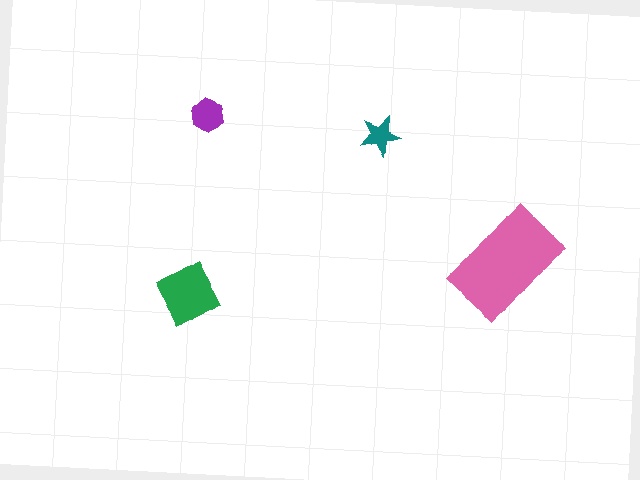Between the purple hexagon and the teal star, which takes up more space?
The purple hexagon.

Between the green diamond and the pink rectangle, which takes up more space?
The pink rectangle.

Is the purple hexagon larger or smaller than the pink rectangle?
Smaller.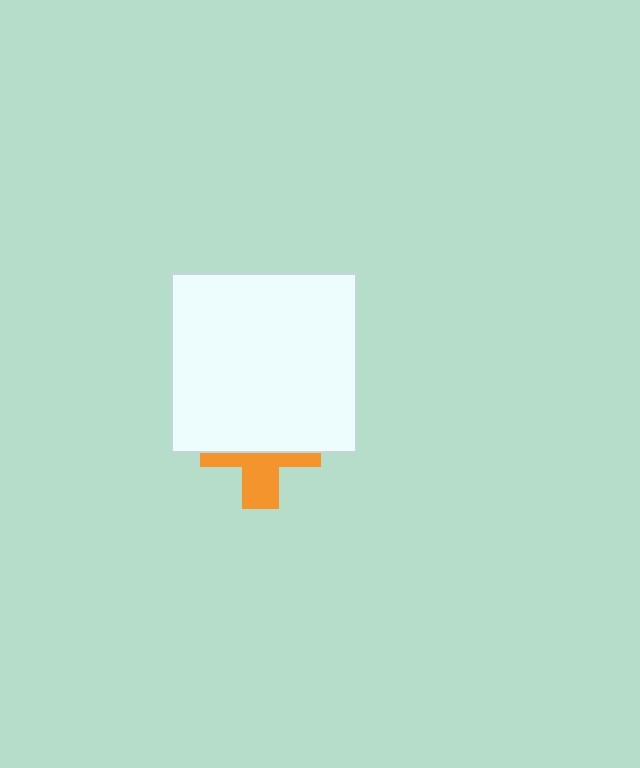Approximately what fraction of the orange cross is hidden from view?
Roughly 58% of the orange cross is hidden behind the white rectangle.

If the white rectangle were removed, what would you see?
You would see the complete orange cross.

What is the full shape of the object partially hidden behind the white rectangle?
The partially hidden object is an orange cross.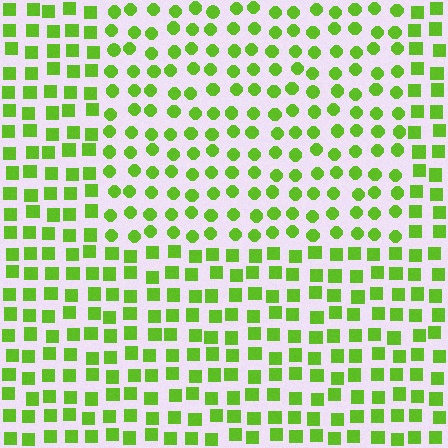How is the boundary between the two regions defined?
The boundary is defined by a change in element shape: circles inside vs. squares outside. All elements share the same color and spacing.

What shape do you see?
I see a rectangle.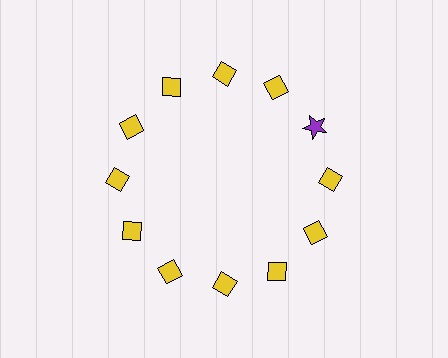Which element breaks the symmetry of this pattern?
The purple star at roughly the 2 o'clock position breaks the symmetry. All other shapes are yellow diamonds.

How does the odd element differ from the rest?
It differs in both color (purple instead of yellow) and shape (star instead of diamond).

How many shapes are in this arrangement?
There are 12 shapes arranged in a ring pattern.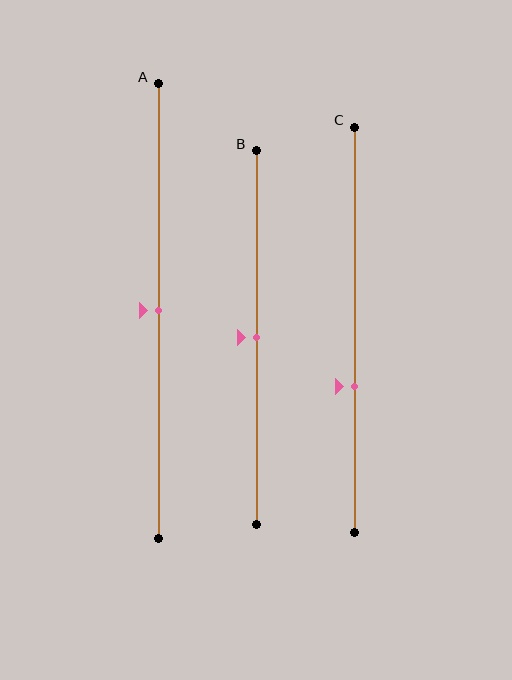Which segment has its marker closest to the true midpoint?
Segment A has its marker closest to the true midpoint.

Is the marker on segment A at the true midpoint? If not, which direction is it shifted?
Yes, the marker on segment A is at the true midpoint.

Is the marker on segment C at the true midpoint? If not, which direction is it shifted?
No, the marker on segment C is shifted downward by about 14% of the segment length.